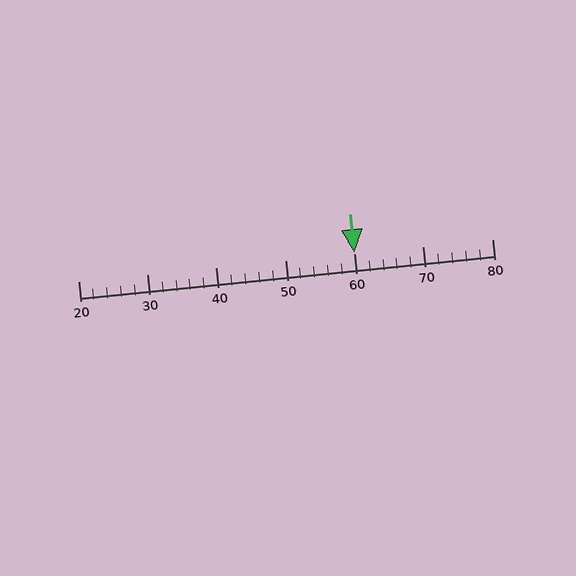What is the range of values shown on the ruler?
The ruler shows values from 20 to 80.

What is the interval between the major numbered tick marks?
The major tick marks are spaced 10 units apart.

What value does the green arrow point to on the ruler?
The green arrow points to approximately 60.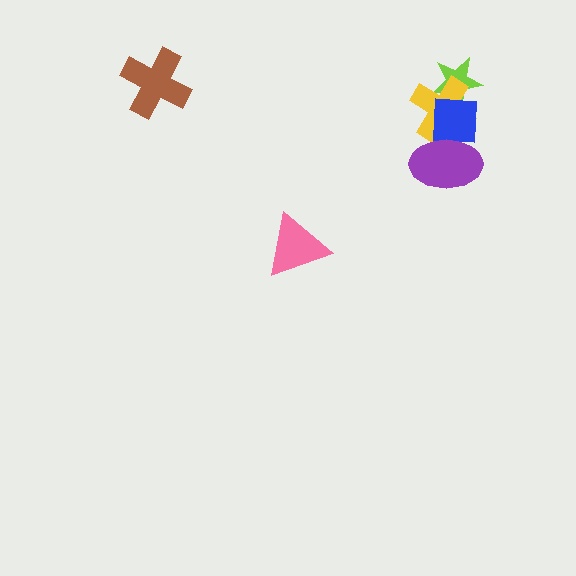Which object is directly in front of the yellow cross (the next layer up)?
The blue square is directly in front of the yellow cross.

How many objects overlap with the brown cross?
0 objects overlap with the brown cross.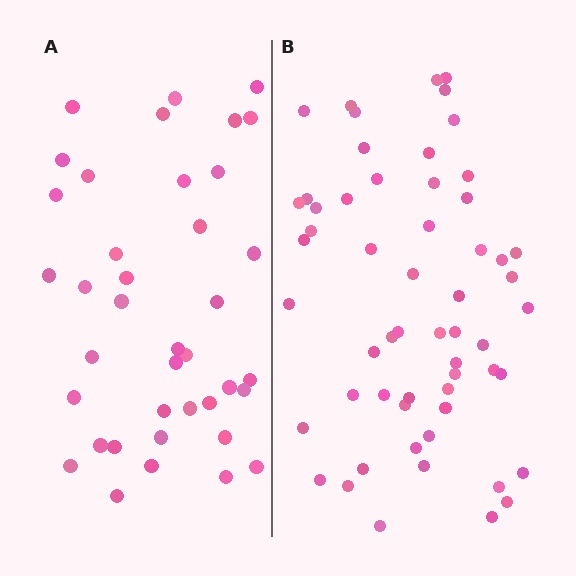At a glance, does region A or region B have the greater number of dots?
Region B (the right region) has more dots.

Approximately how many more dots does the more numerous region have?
Region B has approximately 20 more dots than region A.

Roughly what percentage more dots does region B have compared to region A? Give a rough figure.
About 45% more.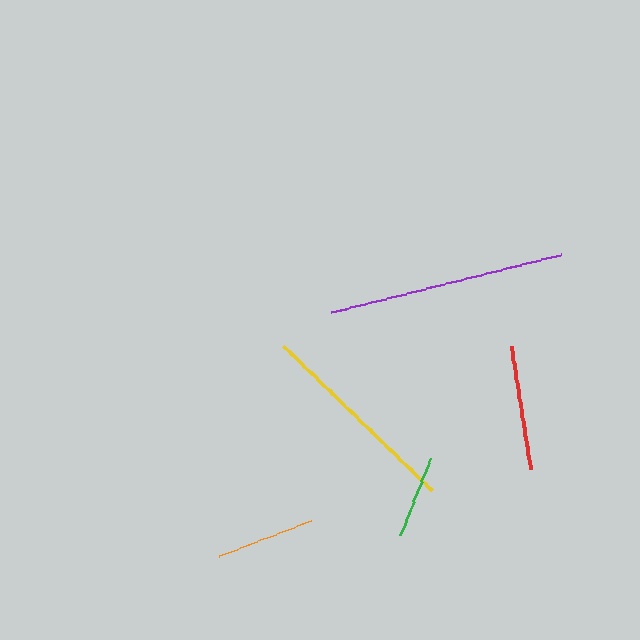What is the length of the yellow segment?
The yellow segment is approximately 208 pixels long.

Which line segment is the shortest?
The green line is the shortest at approximately 83 pixels.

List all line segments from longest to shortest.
From longest to shortest: purple, yellow, red, orange, green.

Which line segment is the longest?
The purple line is the longest at approximately 237 pixels.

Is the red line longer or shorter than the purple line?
The purple line is longer than the red line.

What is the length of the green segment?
The green segment is approximately 83 pixels long.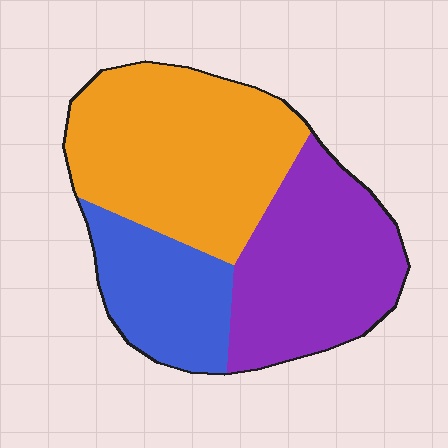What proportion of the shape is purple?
Purple covers around 35% of the shape.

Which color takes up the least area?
Blue, at roughly 20%.